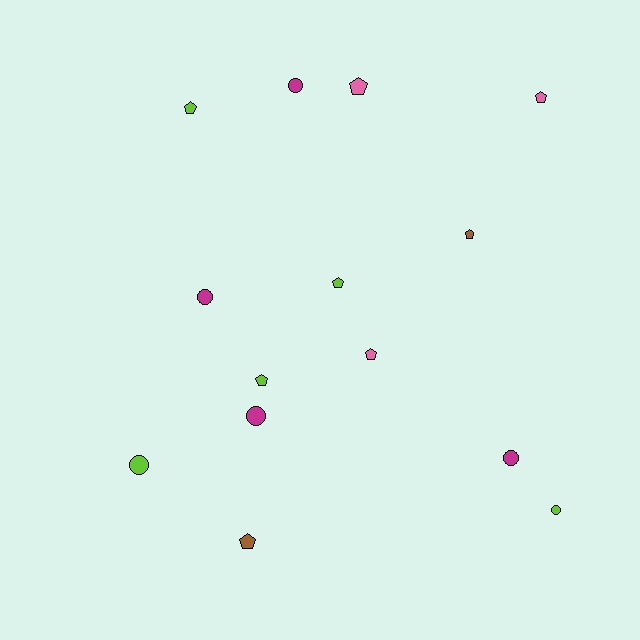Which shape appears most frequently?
Pentagon, with 8 objects.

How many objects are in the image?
There are 14 objects.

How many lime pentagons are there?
There are 3 lime pentagons.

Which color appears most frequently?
Lime, with 5 objects.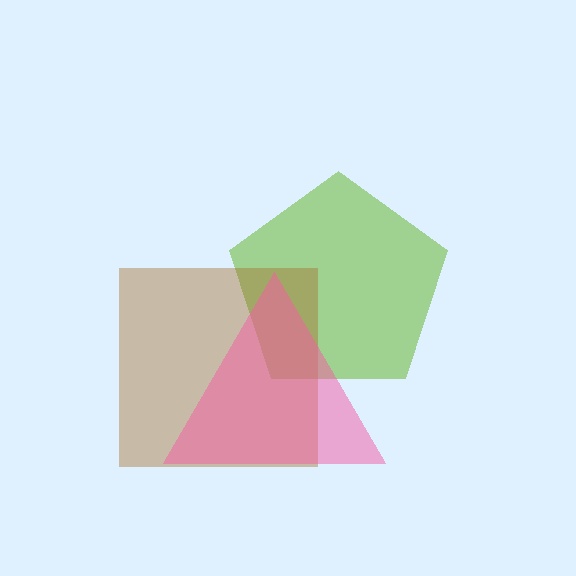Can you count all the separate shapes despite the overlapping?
Yes, there are 3 separate shapes.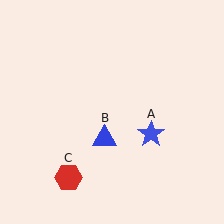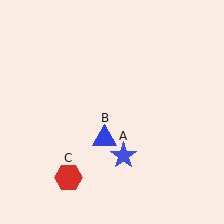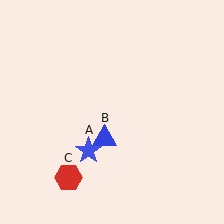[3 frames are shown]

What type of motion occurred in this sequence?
The blue star (object A) rotated clockwise around the center of the scene.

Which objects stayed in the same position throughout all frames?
Blue triangle (object B) and red hexagon (object C) remained stationary.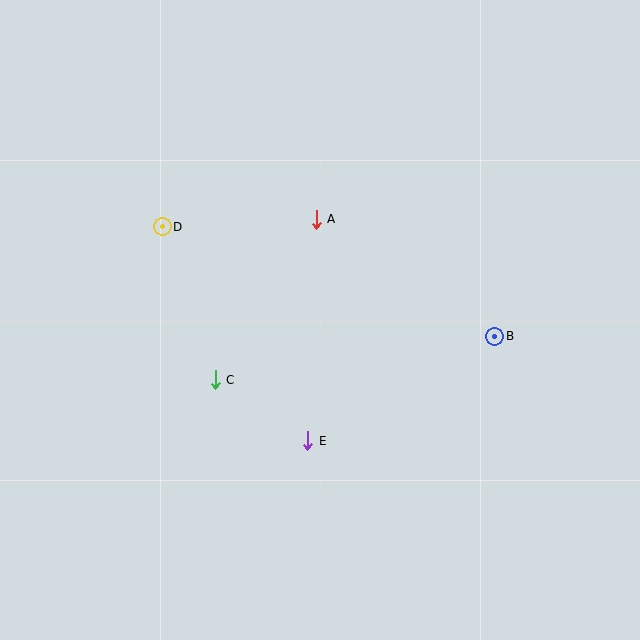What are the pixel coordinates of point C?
Point C is at (215, 380).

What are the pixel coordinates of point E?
Point E is at (308, 441).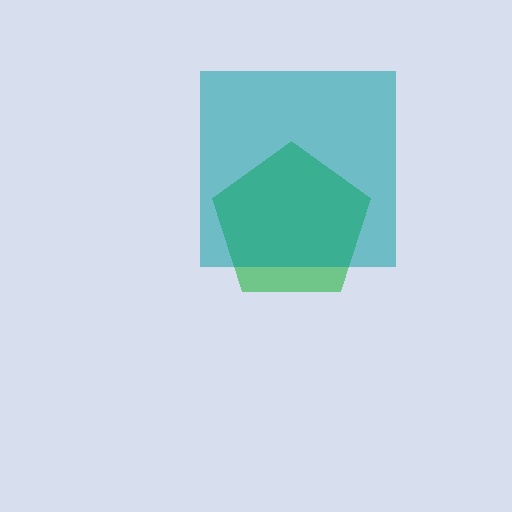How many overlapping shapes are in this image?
There are 2 overlapping shapes in the image.